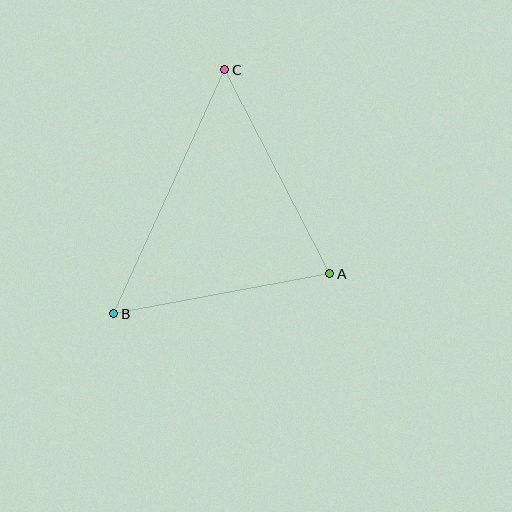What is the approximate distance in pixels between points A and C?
The distance between A and C is approximately 230 pixels.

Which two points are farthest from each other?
Points B and C are farthest from each other.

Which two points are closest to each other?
Points A and B are closest to each other.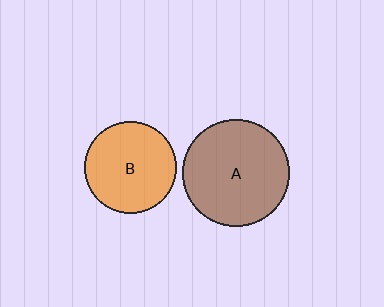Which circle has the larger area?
Circle A (brown).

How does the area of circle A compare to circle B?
Approximately 1.4 times.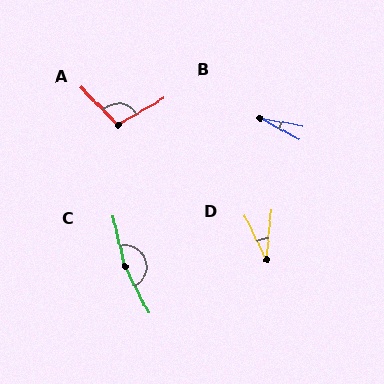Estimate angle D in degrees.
Approximately 32 degrees.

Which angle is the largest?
C, at approximately 166 degrees.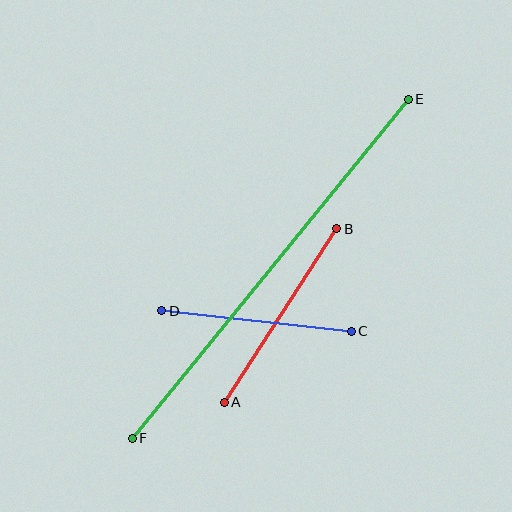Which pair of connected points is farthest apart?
Points E and F are farthest apart.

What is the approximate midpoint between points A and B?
The midpoint is at approximately (280, 315) pixels.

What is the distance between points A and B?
The distance is approximately 207 pixels.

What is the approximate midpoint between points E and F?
The midpoint is at approximately (270, 269) pixels.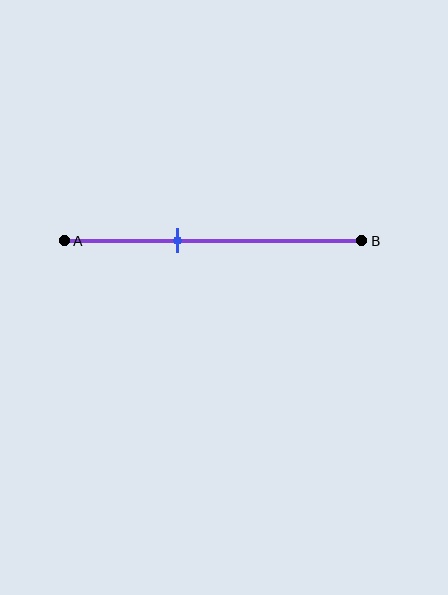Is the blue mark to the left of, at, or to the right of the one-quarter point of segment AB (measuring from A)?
The blue mark is to the right of the one-quarter point of segment AB.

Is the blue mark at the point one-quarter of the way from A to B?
No, the mark is at about 40% from A, not at the 25% one-quarter point.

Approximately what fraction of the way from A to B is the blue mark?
The blue mark is approximately 40% of the way from A to B.